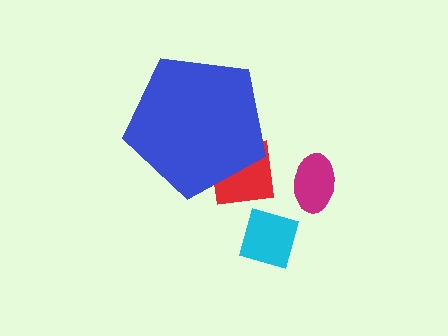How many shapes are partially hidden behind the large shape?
1 shape is partially hidden.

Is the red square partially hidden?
Yes, the red square is partially hidden behind the blue pentagon.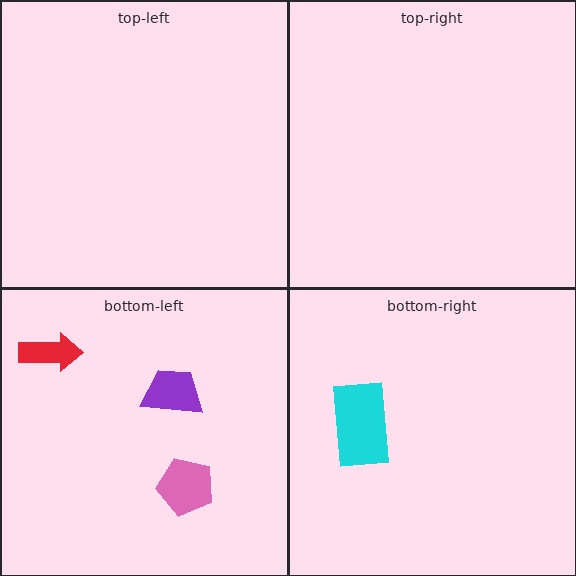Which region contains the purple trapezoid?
The bottom-left region.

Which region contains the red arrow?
The bottom-left region.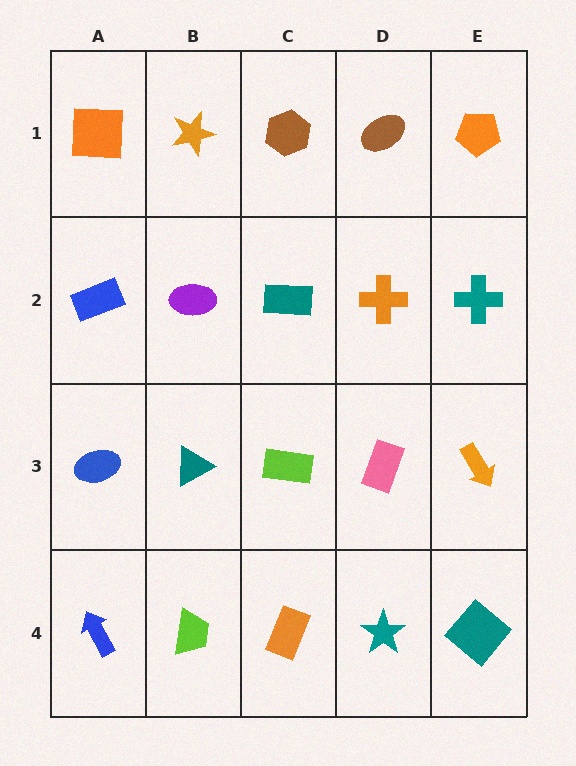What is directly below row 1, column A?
A blue rectangle.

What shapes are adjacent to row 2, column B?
An orange star (row 1, column B), a teal triangle (row 3, column B), a blue rectangle (row 2, column A), a teal rectangle (row 2, column C).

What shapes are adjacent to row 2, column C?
A brown hexagon (row 1, column C), a lime rectangle (row 3, column C), a purple ellipse (row 2, column B), an orange cross (row 2, column D).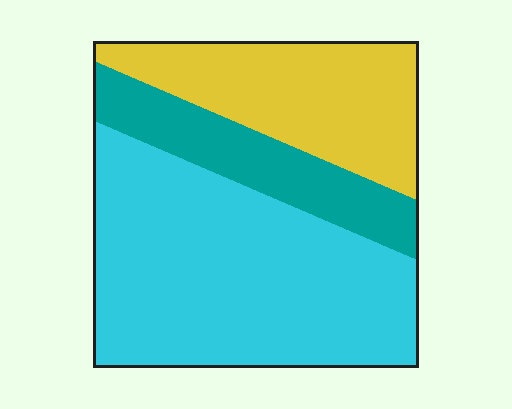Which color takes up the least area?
Teal, at roughly 20%.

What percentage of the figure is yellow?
Yellow takes up between a sixth and a third of the figure.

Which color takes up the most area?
Cyan, at roughly 55%.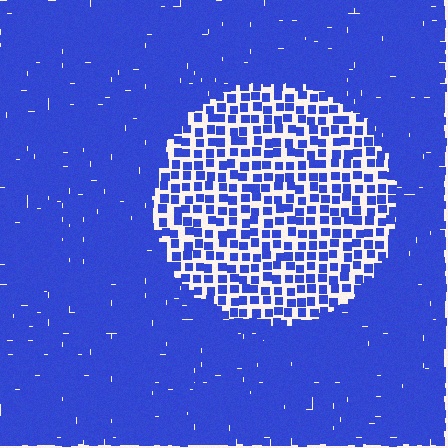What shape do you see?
I see a circle.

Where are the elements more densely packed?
The elements are more densely packed outside the circle boundary.